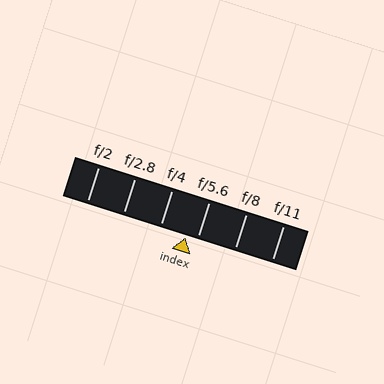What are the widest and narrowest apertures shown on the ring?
The widest aperture shown is f/2 and the narrowest is f/11.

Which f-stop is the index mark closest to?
The index mark is closest to f/5.6.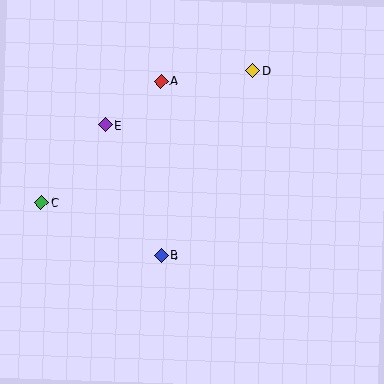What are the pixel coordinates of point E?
Point E is at (105, 125).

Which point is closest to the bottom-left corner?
Point C is closest to the bottom-left corner.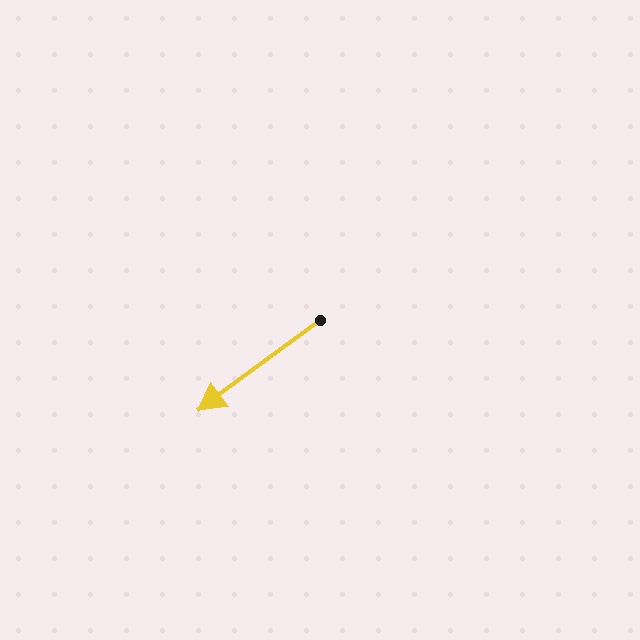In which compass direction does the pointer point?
Southwest.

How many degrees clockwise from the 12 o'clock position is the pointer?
Approximately 233 degrees.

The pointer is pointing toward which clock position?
Roughly 8 o'clock.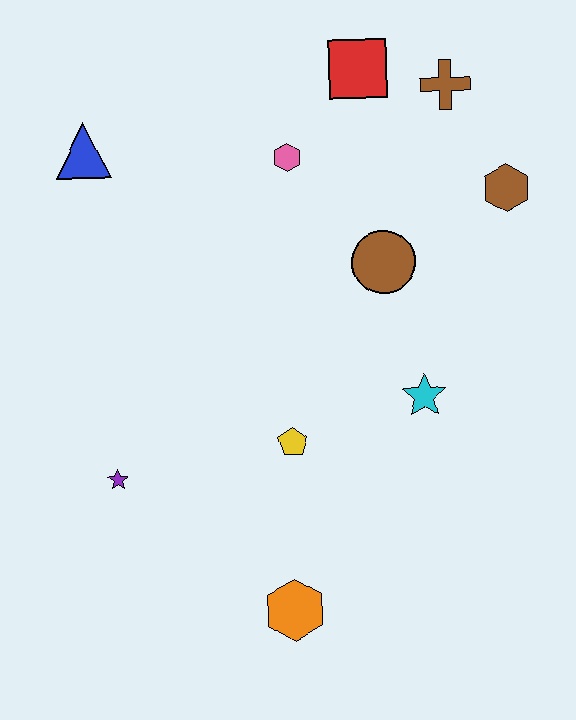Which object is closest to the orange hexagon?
The yellow pentagon is closest to the orange hexagon.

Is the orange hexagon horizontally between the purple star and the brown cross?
Yes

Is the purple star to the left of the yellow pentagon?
Yes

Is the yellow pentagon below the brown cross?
Yes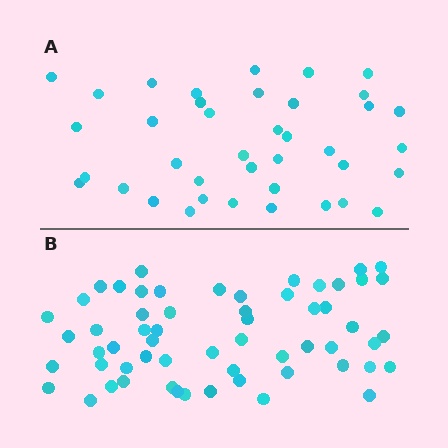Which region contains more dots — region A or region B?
Region B (the bottom region) has more dots.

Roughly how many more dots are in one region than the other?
Region B has approximately 20 more dots than region A.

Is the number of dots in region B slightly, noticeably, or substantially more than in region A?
Region B has substantially more. The ratio is roughly 1.5 to 1.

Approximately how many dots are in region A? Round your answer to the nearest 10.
About 40 dots. (The exact count is 39, which rounds to 40.)